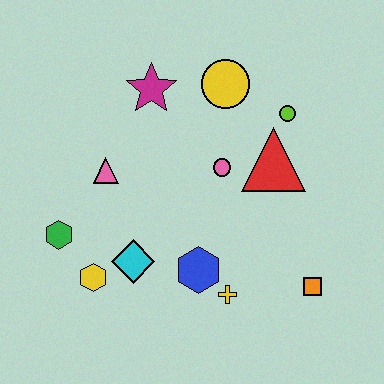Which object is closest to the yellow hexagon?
The cyan diamond is closest to the yellow hexagon.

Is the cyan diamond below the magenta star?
Yes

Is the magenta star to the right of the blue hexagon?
No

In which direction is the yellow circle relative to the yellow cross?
The yellow circle is above the yellow cross.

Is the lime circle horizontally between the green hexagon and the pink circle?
No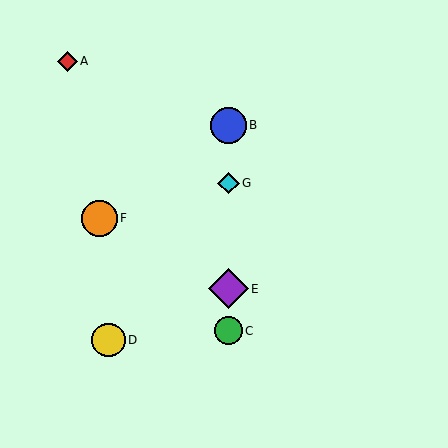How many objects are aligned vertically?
4 objects (B, C, E, G) are aligned vertically.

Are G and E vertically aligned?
Yes, both are at x≈228.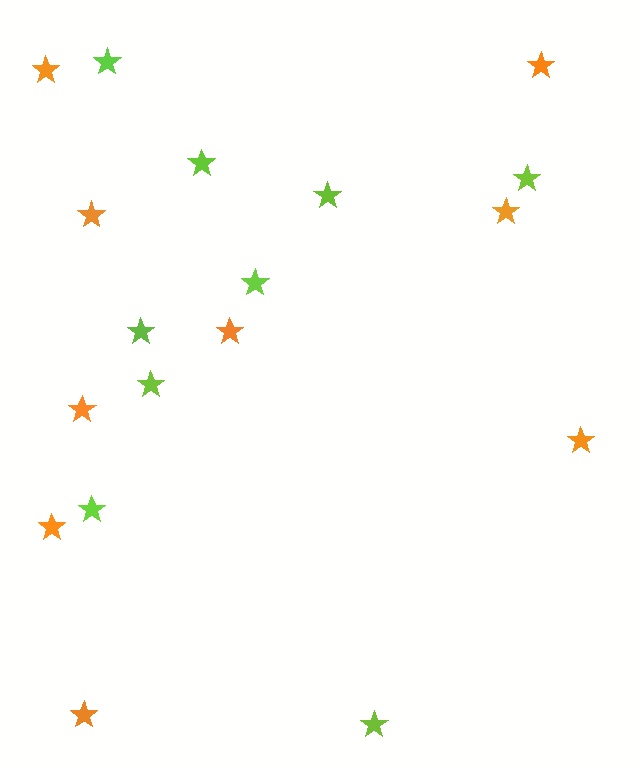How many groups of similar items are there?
There are 2 groups: one group of lime stars (9) and one group of orange stars (9).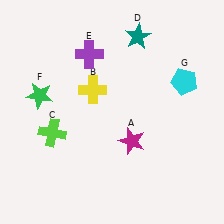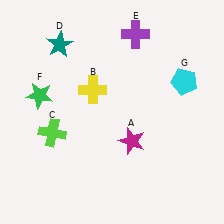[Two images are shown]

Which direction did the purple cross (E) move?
The purple cross (E) moved right.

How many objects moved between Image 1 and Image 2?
2 objects moved between the two images.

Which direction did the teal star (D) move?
The teal star (D) moved left.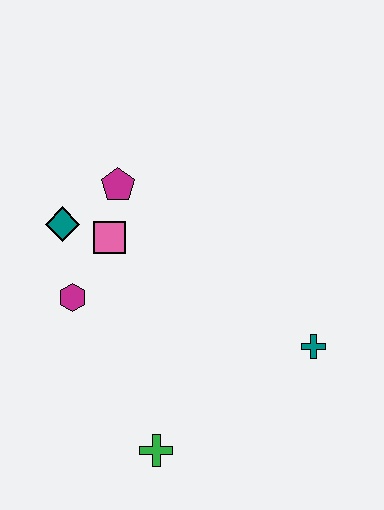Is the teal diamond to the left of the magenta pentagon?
Yes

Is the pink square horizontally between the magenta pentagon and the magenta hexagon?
Yes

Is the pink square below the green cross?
No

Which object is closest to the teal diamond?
The pink square is closest to the teal diamond.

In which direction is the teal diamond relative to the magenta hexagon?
The teal diamond is above the magenta hexagon.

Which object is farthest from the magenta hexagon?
The teal cross is farthest from the magenta hexagon.